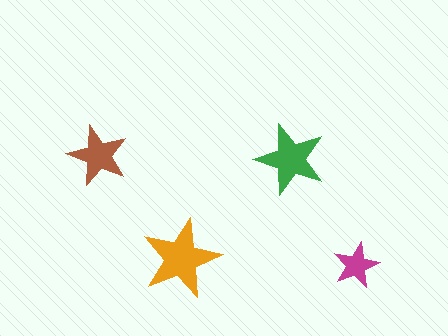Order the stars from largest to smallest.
the orange one, the green one, the brown one, the magenta one.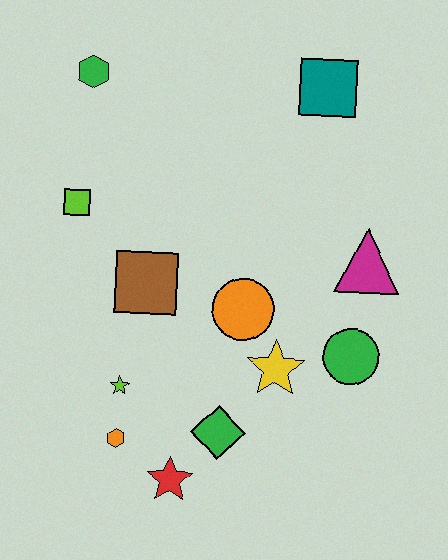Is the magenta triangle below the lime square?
Yes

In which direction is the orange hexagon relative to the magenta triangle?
The orange hexagon is to the left of the magenta triangle.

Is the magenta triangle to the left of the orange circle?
No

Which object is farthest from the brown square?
The teal square is farthest from the brown square.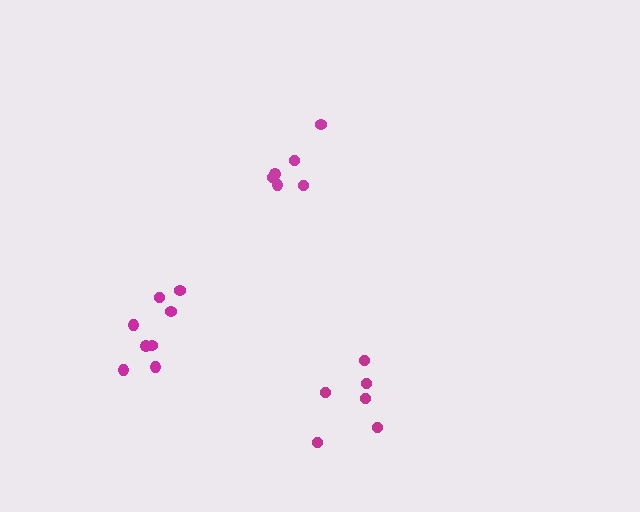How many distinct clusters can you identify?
There are 3 distinct clusters.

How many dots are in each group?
Group 1: 8 dots, Group 2: 6 dots, Group 3: 6 dots (20 total).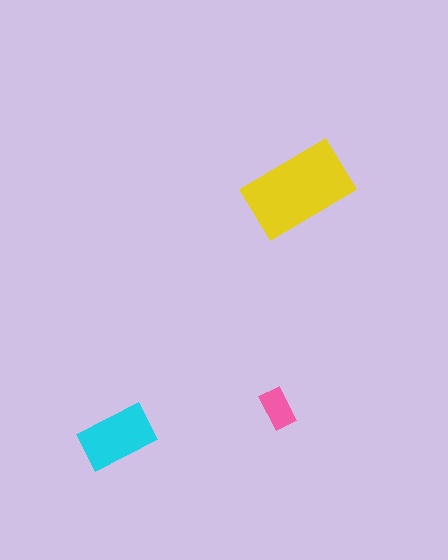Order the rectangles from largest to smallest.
the yellow one, the cyan one, the pink one.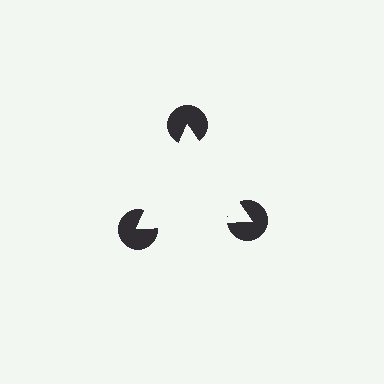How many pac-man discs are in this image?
There are 3 — one at each vertex of the illusory triangle.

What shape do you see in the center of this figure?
An illusory triangle — its edges are inferred from the aligned wedge cuts in the pac-man discs, not physically drawn.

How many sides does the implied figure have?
3 sides.